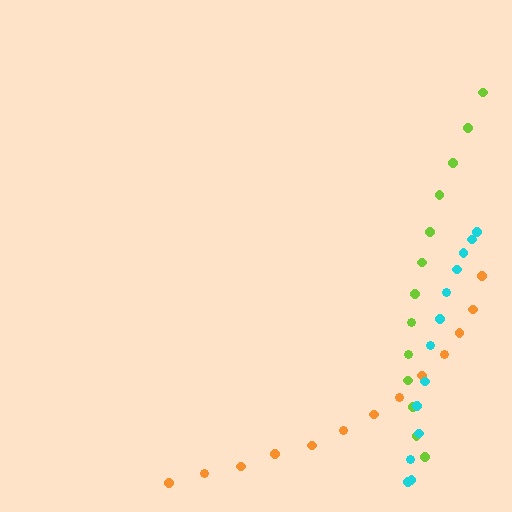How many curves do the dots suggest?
There are 3 distinct paths.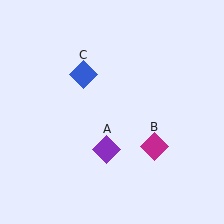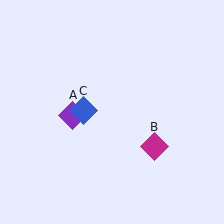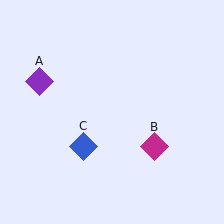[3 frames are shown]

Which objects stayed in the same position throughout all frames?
Magenta diamond (object B) remained stationary.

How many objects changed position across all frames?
2 objects changed position: purple diamond (object A), blue diamond (object C).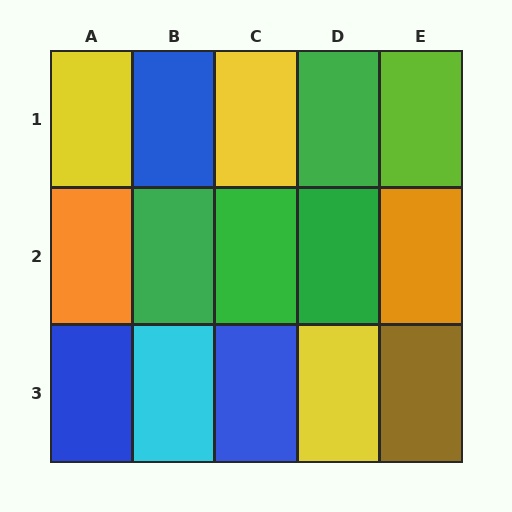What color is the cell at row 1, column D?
Green.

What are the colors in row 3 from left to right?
Blue, cyan, blue, yellow, brown.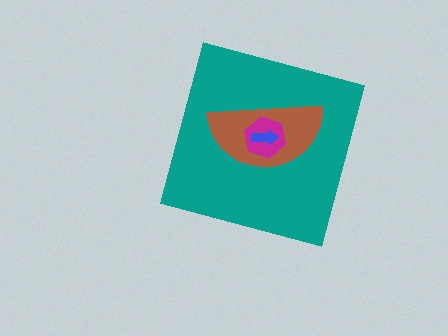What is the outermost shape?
The teal square.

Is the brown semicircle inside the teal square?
Yes.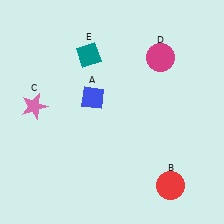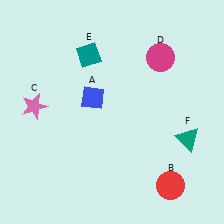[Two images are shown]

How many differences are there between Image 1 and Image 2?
There is 1 difference between the two images.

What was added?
A teal triangle (F) was added in Image 2.